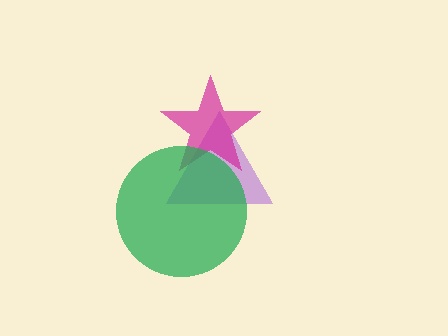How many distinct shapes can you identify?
There are 3 distinct shapes: a purple triangle, a magenta star, a green circle.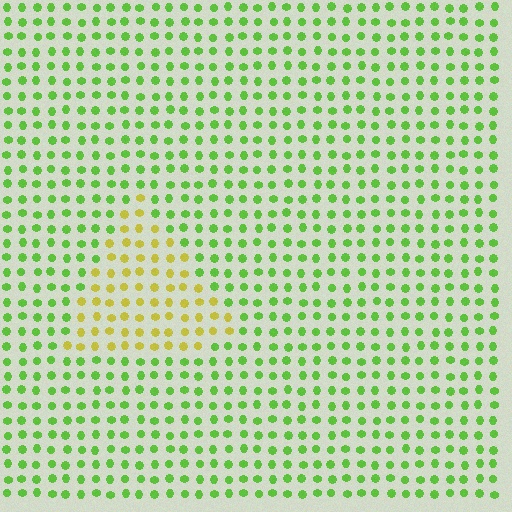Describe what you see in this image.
The image is filled with small lime elements in a uniform arrangement. A triangle-shaped region is visible where the elements are tinted to a slightly different hue, forming a subtle color boundary.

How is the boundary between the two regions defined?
The boundary is defined purely by a slight shift in hue (about 47 degrees). Spacing, size, and orientation are identical on both sides.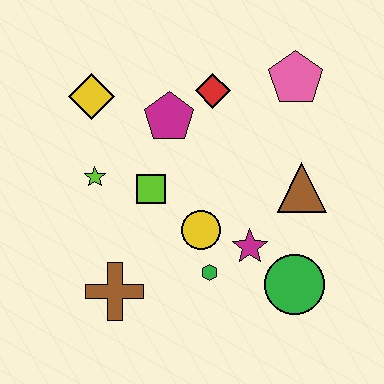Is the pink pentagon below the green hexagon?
No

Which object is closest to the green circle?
The magenta star is closest to the green circle.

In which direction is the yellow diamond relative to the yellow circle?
The yellow diamond is above the yellow circle.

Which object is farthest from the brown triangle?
The yellow diamond is farthest from the brown triangle.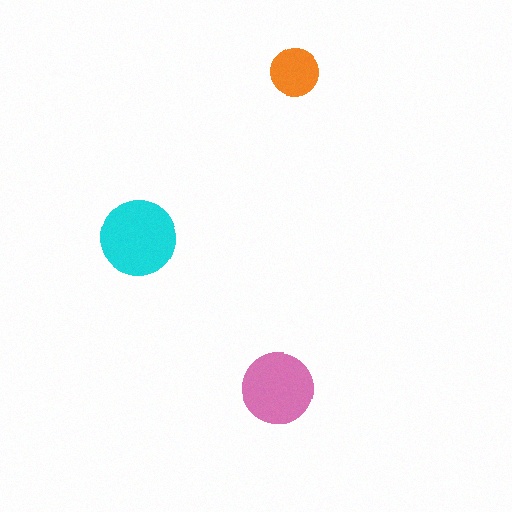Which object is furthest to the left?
The cyan circle is leftmost.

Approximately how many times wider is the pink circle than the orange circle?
About 1.5 times wider.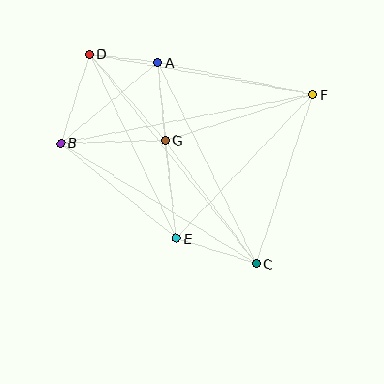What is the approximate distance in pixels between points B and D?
The distance between B and D is approximately 94 pixels.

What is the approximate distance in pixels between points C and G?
The distance between C and G is approximately 153 pixels.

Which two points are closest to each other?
Points A and D are closest to each other.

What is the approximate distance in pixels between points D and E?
The distance between D and E is approximately 204 pixels.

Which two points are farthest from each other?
Points C and D are farthest from each other.